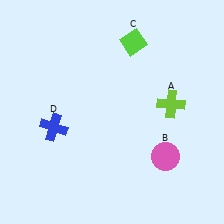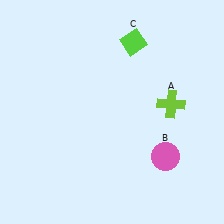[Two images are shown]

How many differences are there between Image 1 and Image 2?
There is 1 difference between the two images.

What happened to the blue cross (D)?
The blue cross (D) was removed in Image 2. It was in the bottom-left area of Image 1.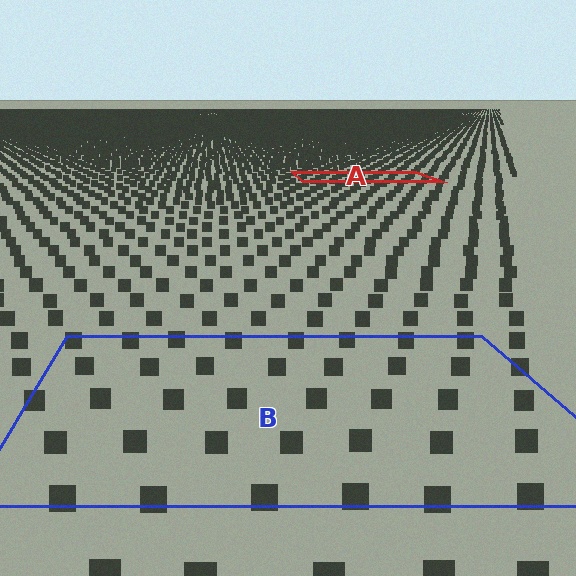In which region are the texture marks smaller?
The texture marks are smaller in region A, because it is farther away.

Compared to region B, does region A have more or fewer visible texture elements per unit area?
Region A has more texture elements per unit area — they are packed more densely because it is farther away.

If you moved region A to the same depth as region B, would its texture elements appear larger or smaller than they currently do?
They would appear larger. At a closer depth, the same texture elements are projected at a bigger on-screen size.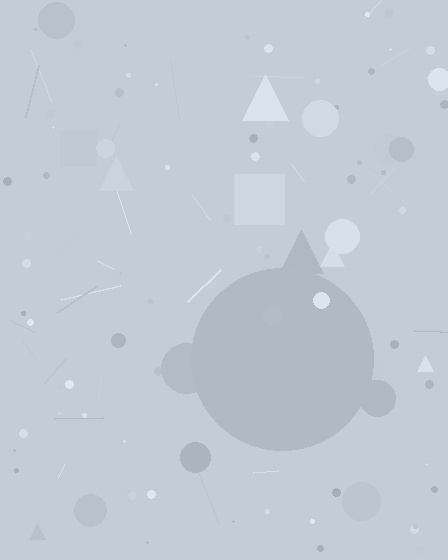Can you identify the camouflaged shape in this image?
The camouflaged shape is a circle.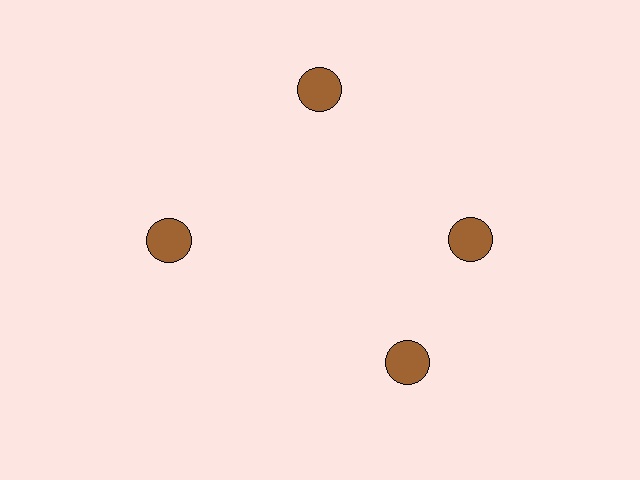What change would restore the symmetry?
The symmetry would be restored by rotating it back into even spacing with its neighbors so that all 4 circles sit at equal angles and equal distance from the center.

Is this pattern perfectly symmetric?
No. The 4 brown circles are arranged in a ring, but one element near the 6 o'clock position is rotated out of alignment along the ring, breaking the 4-fold rotational symmetry.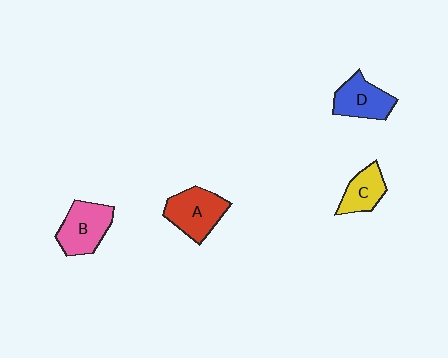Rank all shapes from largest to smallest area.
From largest to smallest: A (red), B (pink), D (blue), C (yellow).